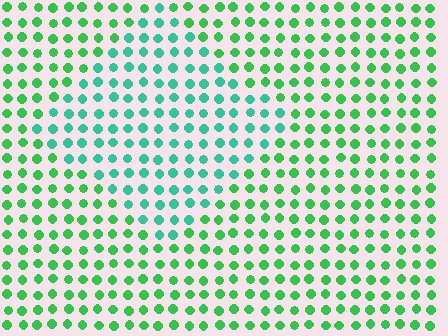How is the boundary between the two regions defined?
The boundary is defined purely by a slight shift in hue (about 33 degrees). Spacing, size, and orientation are identical on both sides.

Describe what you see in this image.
The image is filled with small green elements in a uniform arrangement. A diamond-shaped region is visible where the elements are tinted to a slightly different hue, forming a subtle color boundary.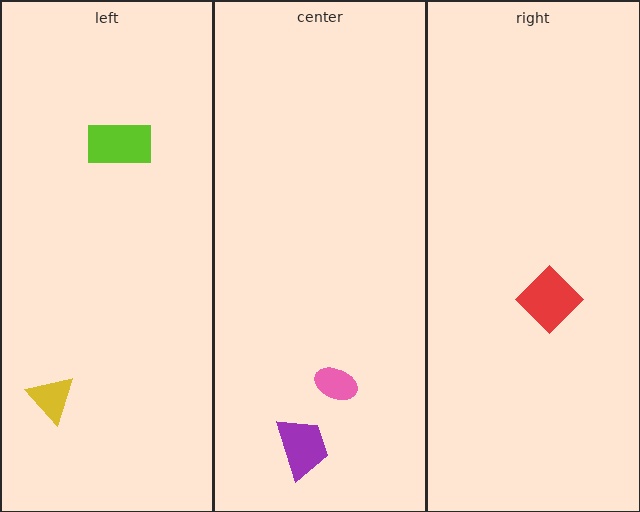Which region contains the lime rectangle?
The left region.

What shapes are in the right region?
The red diamond.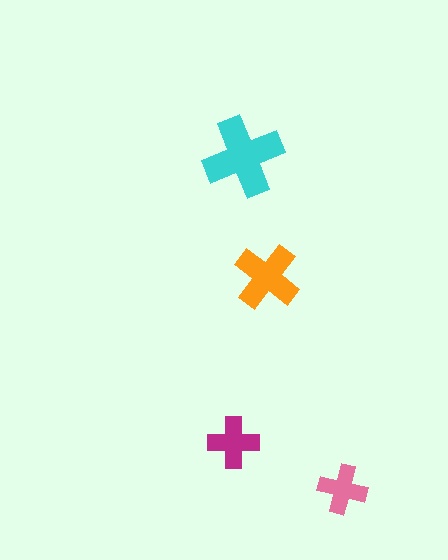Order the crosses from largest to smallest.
the cyan one, the orange one, the magenta one, the pink one.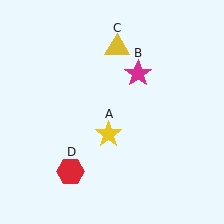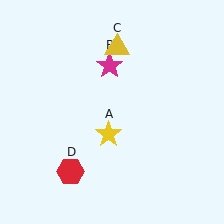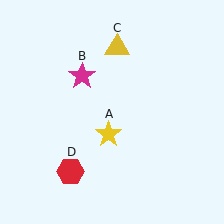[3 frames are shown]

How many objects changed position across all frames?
1 object changed position: magenta star (object B).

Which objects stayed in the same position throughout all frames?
Yellow star (object A) and yellow triangle (object C) and red hexagon (object D) remained stationary.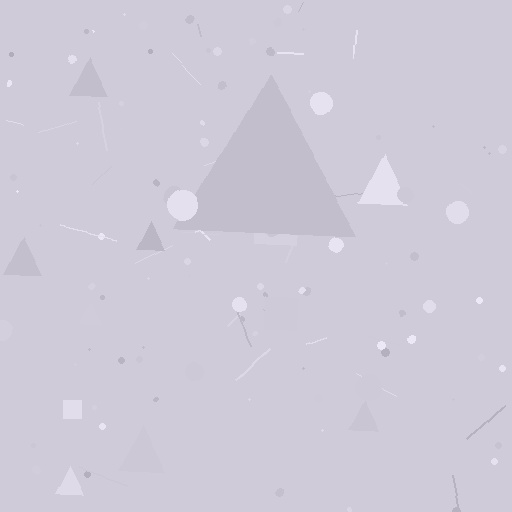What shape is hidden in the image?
A triangle is hidden in the image.